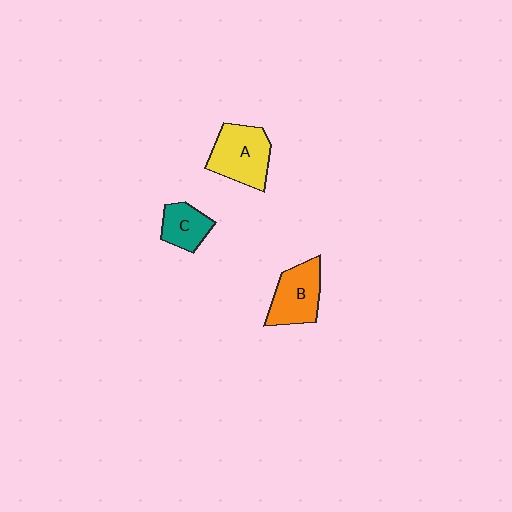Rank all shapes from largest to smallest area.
From largest to smallest: A (yellow), B (orange), C (teal).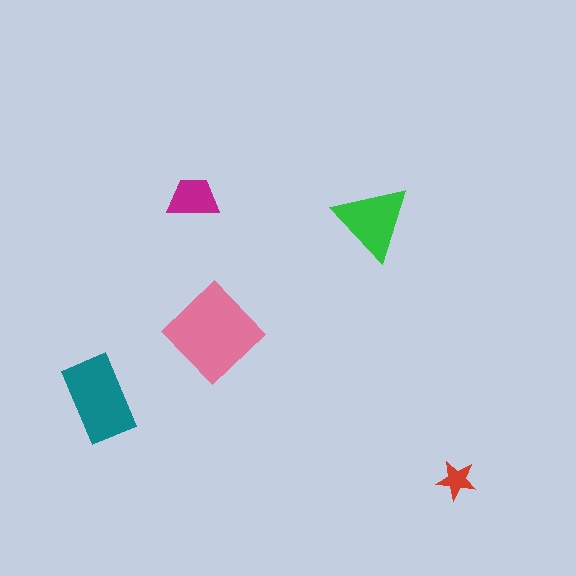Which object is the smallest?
The red star.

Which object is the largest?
The pink diamond.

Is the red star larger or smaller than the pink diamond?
Smaller.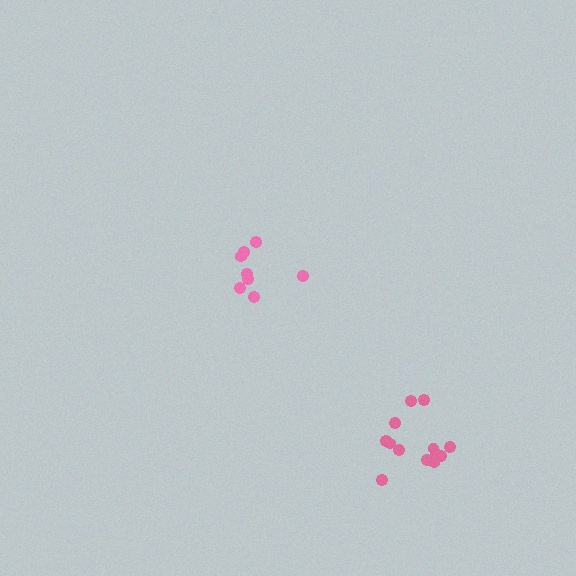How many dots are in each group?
Group 1: 8 dots, Group 2: 13 dots (21 total).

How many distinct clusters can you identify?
There are 2 distinct clusters.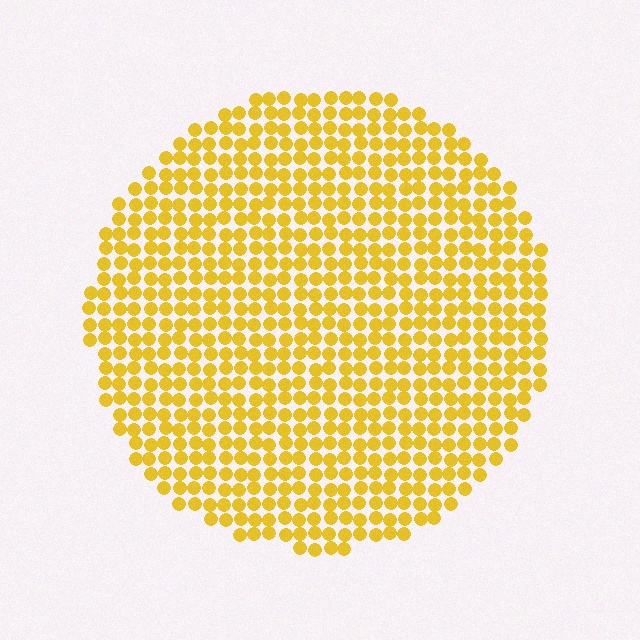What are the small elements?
The small elements are circles.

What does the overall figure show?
The overall figure shows a circle.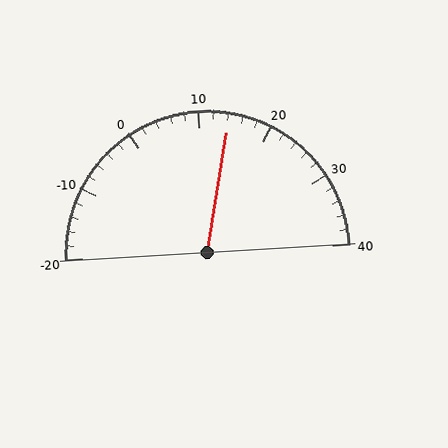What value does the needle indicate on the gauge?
The needle indicates approximately 14.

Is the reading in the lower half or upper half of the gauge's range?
The reading is in the upper half of the range (-20 to 40).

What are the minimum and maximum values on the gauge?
The gauge ranges from -20 to 40.